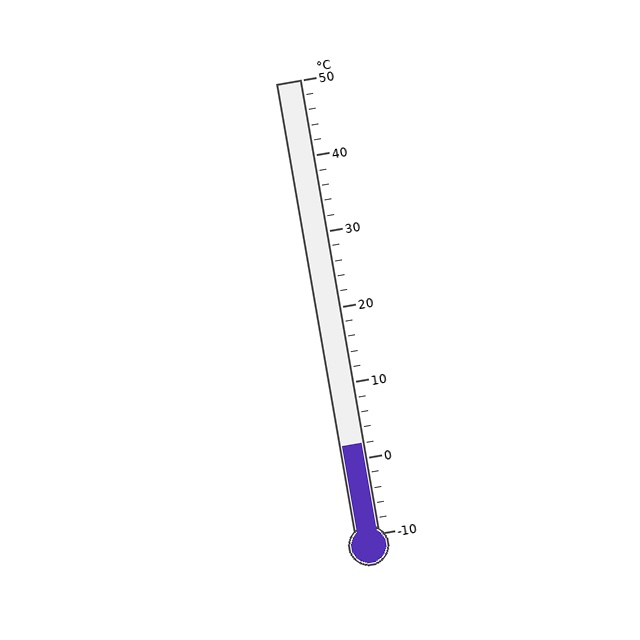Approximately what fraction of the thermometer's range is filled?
The thermometer is filled to approximately 20% of its range.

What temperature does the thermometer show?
The thermometer shows approximately 2°C.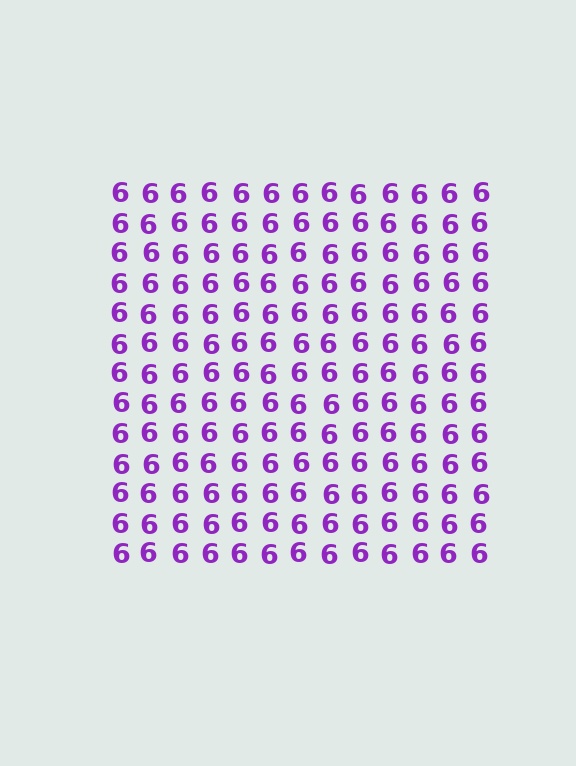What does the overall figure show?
The overall figure shows a square.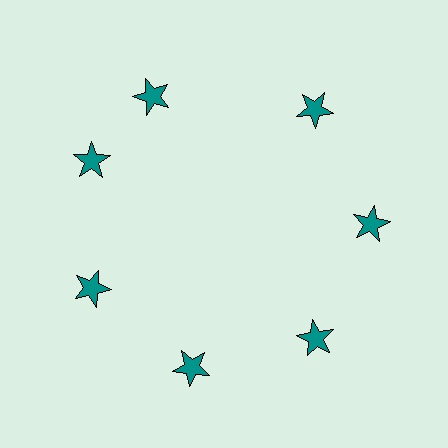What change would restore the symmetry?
The symmetry would be restored by rotating it back into even spacing with its neighbors so that all 7 stars sit at equal angles and equal distance from the center.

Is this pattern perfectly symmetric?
No. The 7 teal stars are arranged in a ring, but one element near the 12 o'clock position is rotated out of alignment along the ring, breaking the 7-fold rotational symmetry.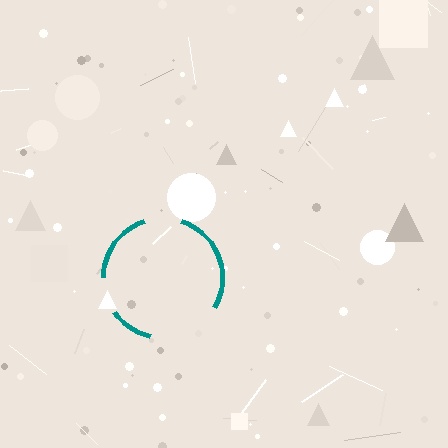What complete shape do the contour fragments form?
The contour fragments form a circle.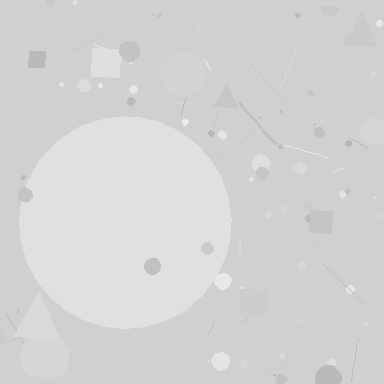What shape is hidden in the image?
A circle is hidden in the image.